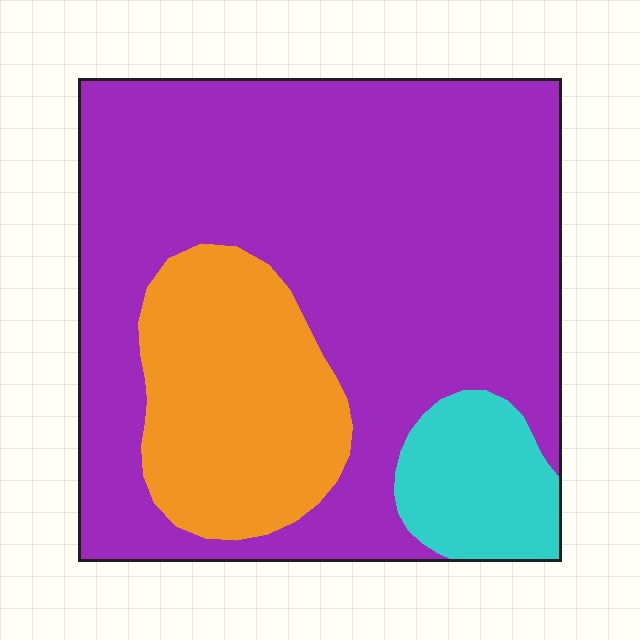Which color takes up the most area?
Purple, at roughly 70%.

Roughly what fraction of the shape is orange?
Orange takes up about one fifth (1/5) of the shape.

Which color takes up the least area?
Cyan, at roughly 10%.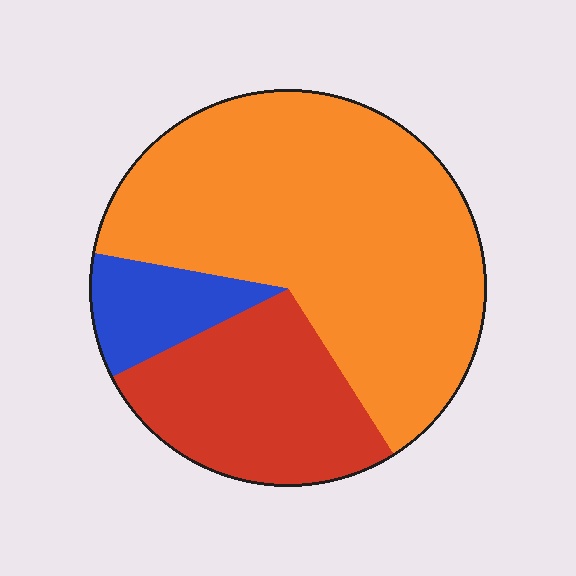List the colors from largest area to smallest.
From largest to smallest: orange, red, blue.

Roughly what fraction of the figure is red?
Red takes up about one quarter (1/4) of the figure.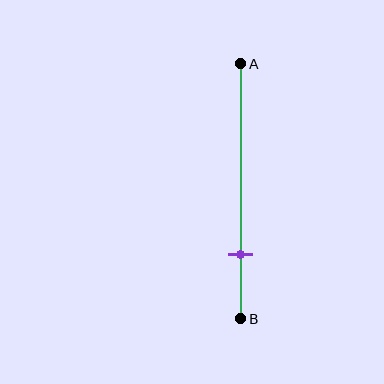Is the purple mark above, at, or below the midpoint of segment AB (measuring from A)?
The purple mark is below the midpoint of segment AB.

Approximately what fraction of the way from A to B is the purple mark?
The purple mark is approximately 75% of the way from A to B.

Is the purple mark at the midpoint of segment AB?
No, the mark is at about 75% from A, not at the 50% midpoint.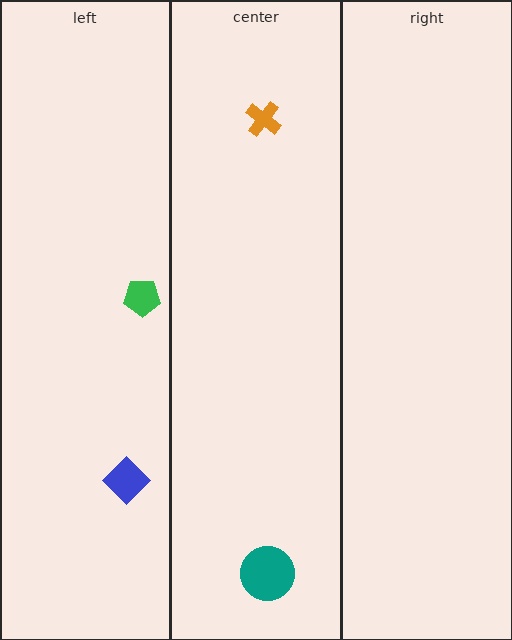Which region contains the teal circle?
The center region.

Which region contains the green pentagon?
The left region.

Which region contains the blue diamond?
The left region.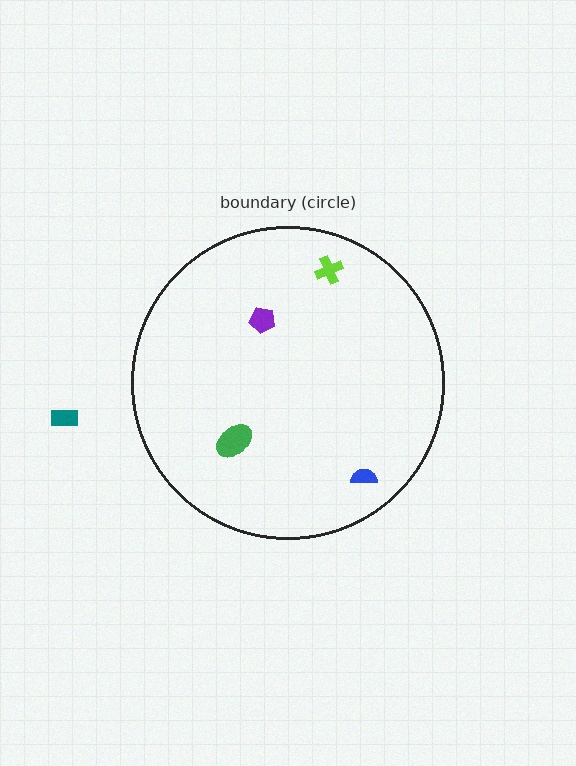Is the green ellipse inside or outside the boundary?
Inside.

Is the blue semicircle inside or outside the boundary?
Inside.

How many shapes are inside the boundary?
4 inside, 1 outside.